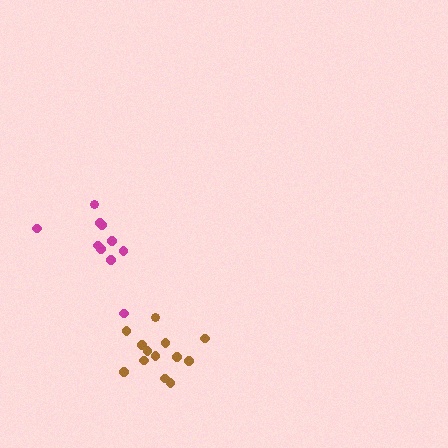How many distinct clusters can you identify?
There are 2 distinct clusters.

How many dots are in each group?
Group 1: 13 dots, Group 2: 10 dots (23 total).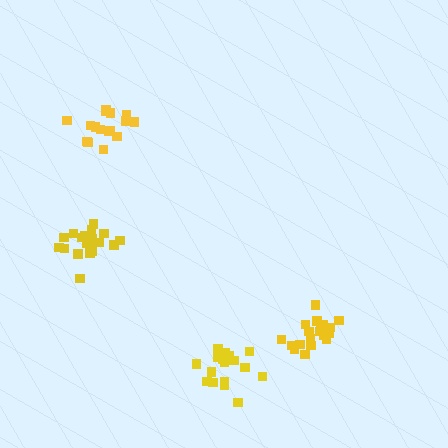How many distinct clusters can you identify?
There are 4 distinct clusters.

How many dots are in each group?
Group 1: 19 dots, Group 2: 17 dots, Group 3: 20 dots, Group 4: 16 dots (72 total).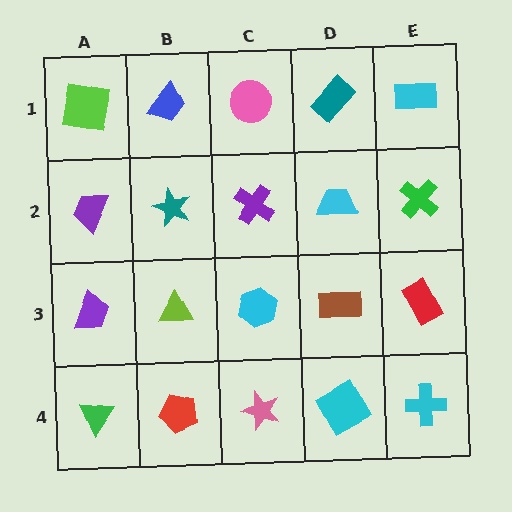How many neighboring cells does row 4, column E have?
2.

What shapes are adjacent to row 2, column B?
A blue trapezoid (row 1, column B), a lime triangle (row 3, column B), a purple trapezoid (row 2, column A), a purple cross (row 2, column C).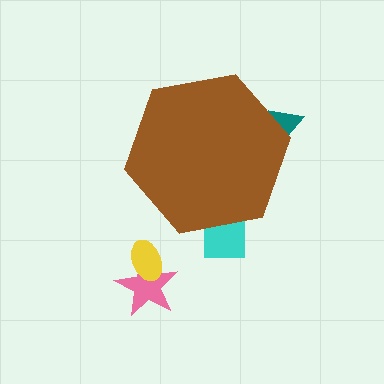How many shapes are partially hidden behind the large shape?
2 shapes are partially hidden.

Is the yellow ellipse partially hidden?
No, the yellow ellipse is fully visible.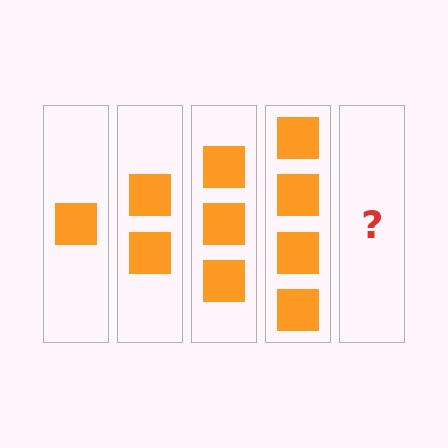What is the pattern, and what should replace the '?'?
The pattern is that each step adds one more square. The '?' should be 5 squares.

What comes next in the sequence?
The next element should be 5 squares.